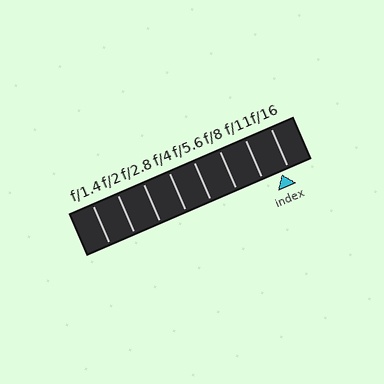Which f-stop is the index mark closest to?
The index mark is closest to f/16.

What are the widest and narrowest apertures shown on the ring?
The widest aperture shown is f/1.4 and the narrowest is f/16.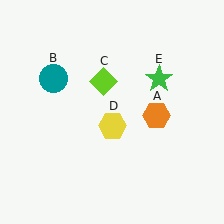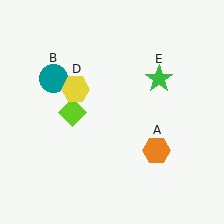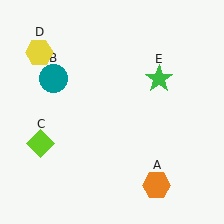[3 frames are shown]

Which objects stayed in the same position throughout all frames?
Teal circle (object B) and green star (object E) remained stationary.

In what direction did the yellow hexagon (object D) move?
The yellow hexagon (object D) moved up and to the left.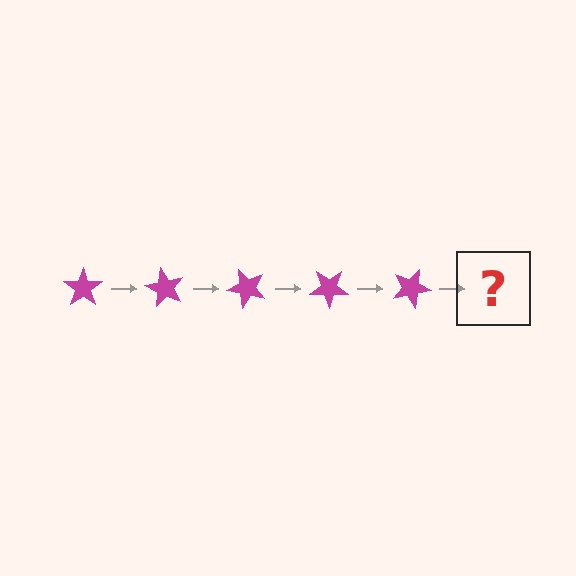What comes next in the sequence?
The next element should be a magenta star rotated 300 degrees.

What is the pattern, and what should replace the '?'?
The pattern is that the star rotates 60 degrees each step. The '?' should be a magenta star rotated 300 degrees.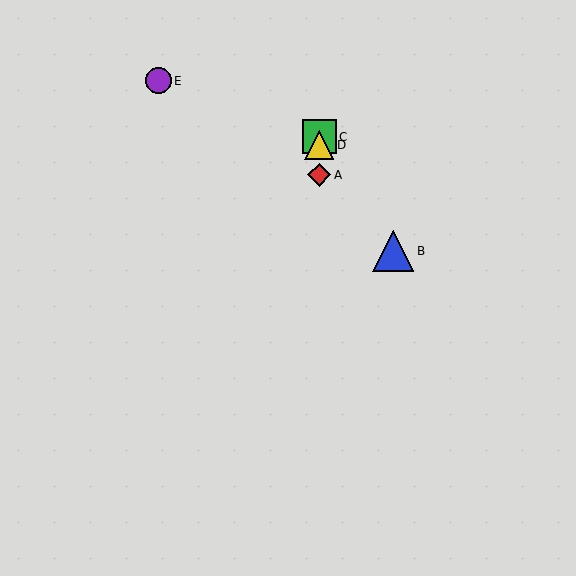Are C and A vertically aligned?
Yes, both are at x≈319.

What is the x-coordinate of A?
Object A is at x≈319.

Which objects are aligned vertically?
Objects A, C, D are aligned vertically.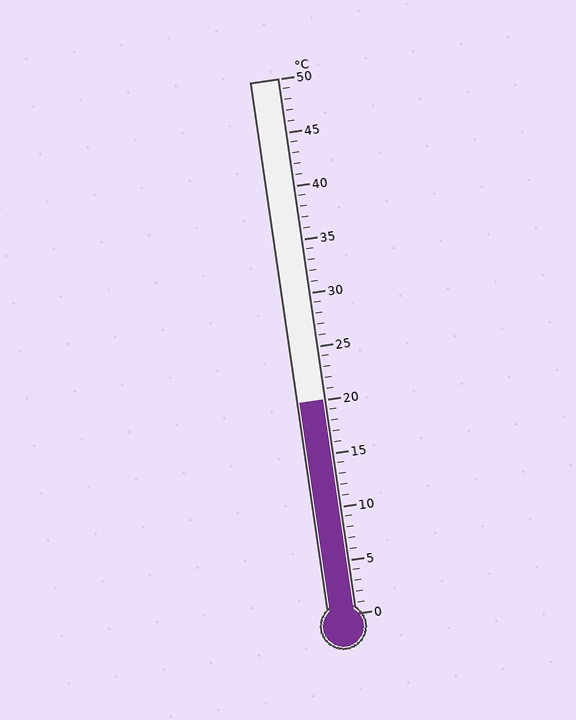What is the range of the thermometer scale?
The thermometer scale ranges from 0°C to 50°C.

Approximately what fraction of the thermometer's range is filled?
The thermometer is filled to approximately 40% of its range.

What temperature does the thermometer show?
The thermometer shows approximately 20°C.